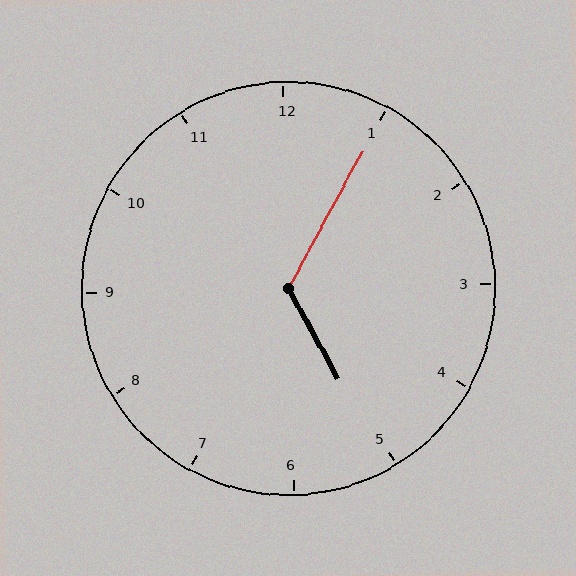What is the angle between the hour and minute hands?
Approximately 122 degrees.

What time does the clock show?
5:05.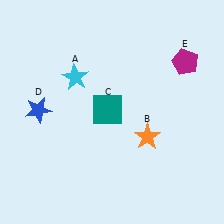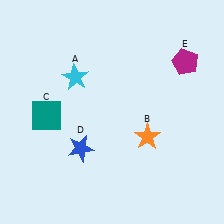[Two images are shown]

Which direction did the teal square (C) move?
The teal square (C) moved left.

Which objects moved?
The objects that moved are: the teal square (C), the blue star (D).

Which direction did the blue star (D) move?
The blue star (D) moved right.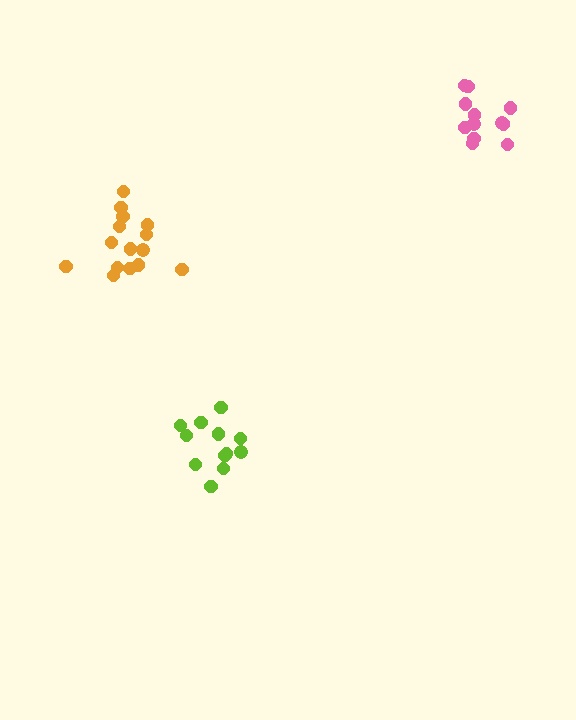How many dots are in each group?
Group 1: 12 dots, Group 2: 12 dots, Group 3: 15 dots (39 total).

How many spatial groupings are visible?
There are 3 spatial groupings.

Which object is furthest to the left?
The orange cluster is leftmost.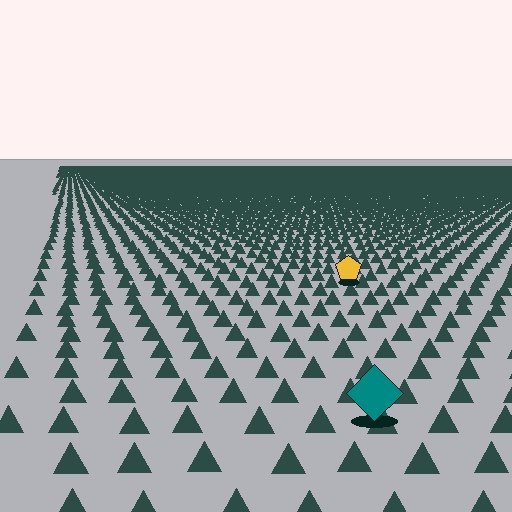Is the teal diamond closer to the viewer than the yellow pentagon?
Yes. The teal diamond is closer — you can tell from the texture gradient: the ground texture is coarser near it.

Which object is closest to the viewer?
The teal diamond is closest. The texture marks near it are larger and more spread out.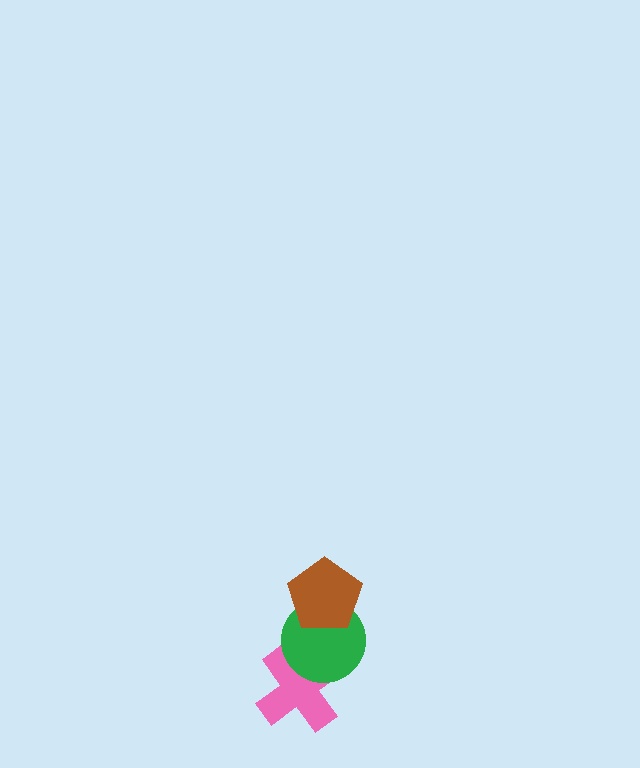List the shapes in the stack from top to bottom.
From top to bottom: the brown pentagon, the green circle, the pink cross.